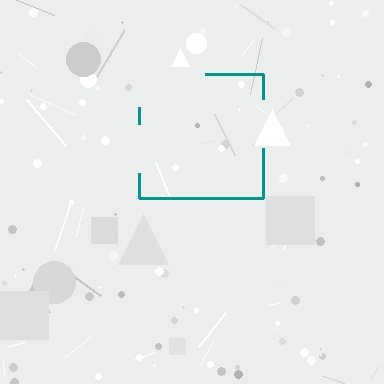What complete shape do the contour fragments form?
The contour fragments form a square.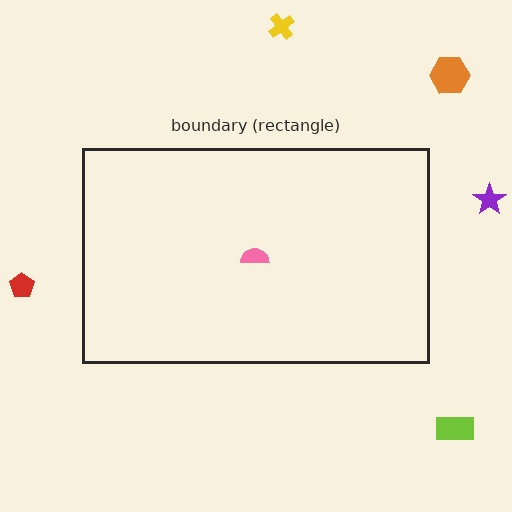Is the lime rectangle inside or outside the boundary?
Outside.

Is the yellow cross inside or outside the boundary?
Outside.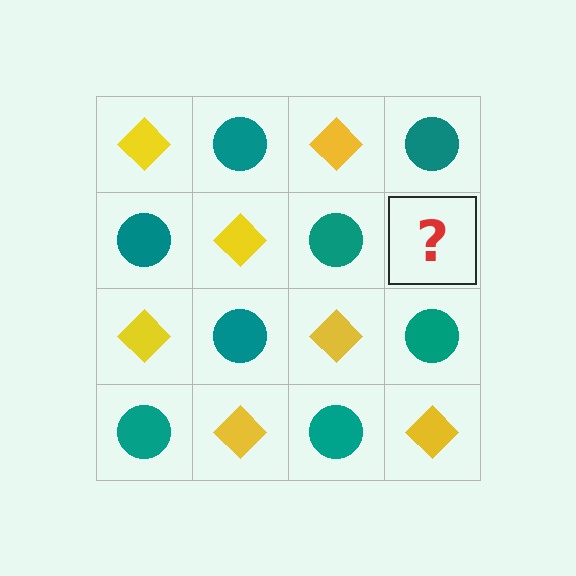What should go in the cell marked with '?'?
The missing cell should contain a yellow diamond.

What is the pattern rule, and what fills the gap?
The rule is that it alternates yellow diamond and teal circle in a checkerboard pattern. The gap should be filled with a yellow diamond.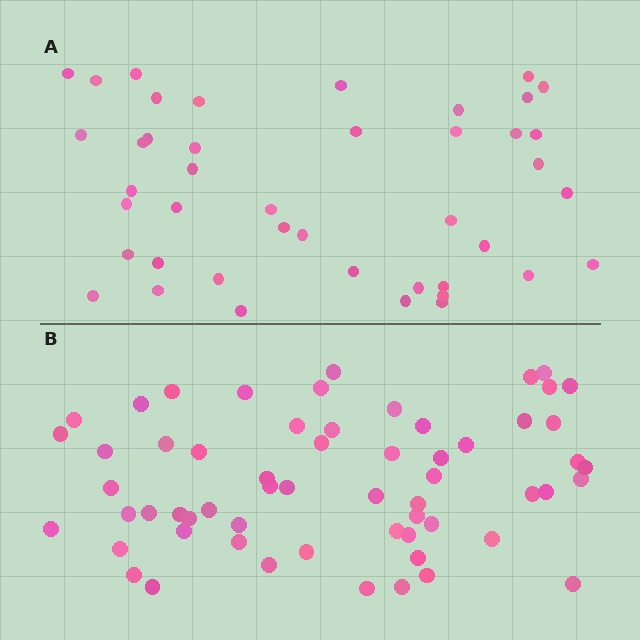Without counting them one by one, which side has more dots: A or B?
Region B (the bottom region) has more dots.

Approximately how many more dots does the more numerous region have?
Region B has approximately 15 more dots than region A.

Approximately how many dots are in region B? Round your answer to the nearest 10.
About 60 dots.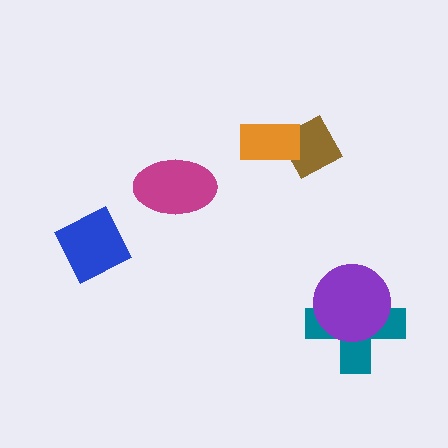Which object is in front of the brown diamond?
The orange rectangle is in front of the brown diamond.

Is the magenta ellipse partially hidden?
No, no other shape covers it.